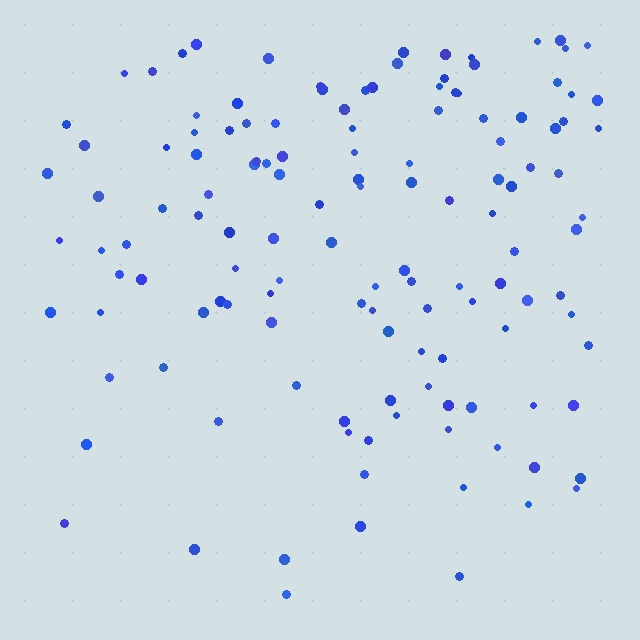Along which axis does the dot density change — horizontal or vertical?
Vertical.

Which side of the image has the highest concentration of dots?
The top.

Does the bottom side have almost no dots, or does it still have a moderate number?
Still a moderate number, just noticeably fewer than the top.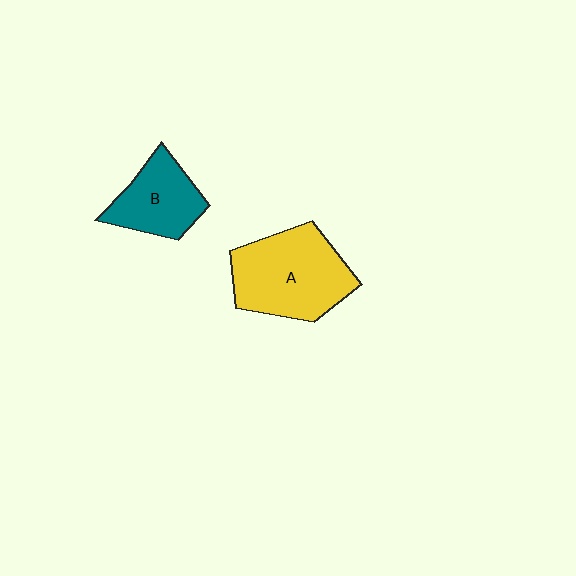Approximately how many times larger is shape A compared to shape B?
Approximately 1.6 times.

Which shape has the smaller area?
Shape B (teal).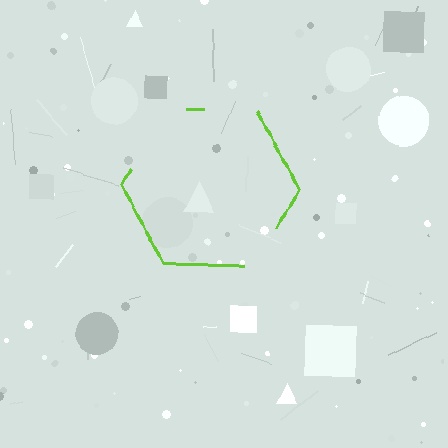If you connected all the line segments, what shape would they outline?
They would outline a hexagon.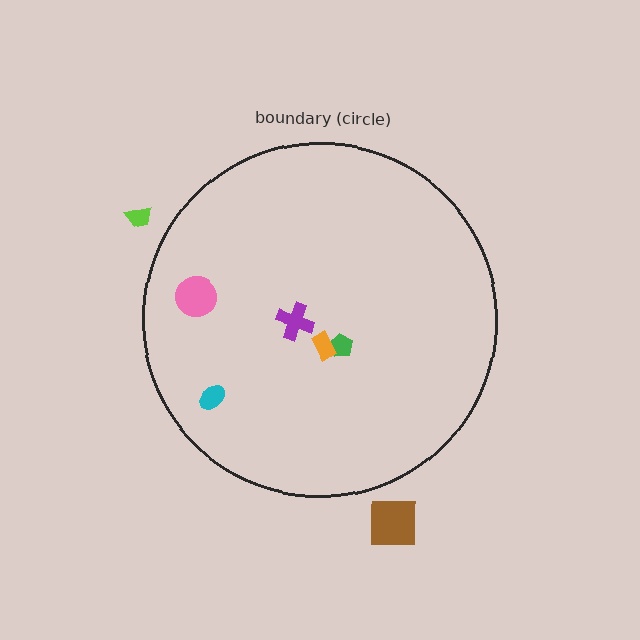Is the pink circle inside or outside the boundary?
Inside.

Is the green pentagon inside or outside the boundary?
Inside.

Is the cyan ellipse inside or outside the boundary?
Inside.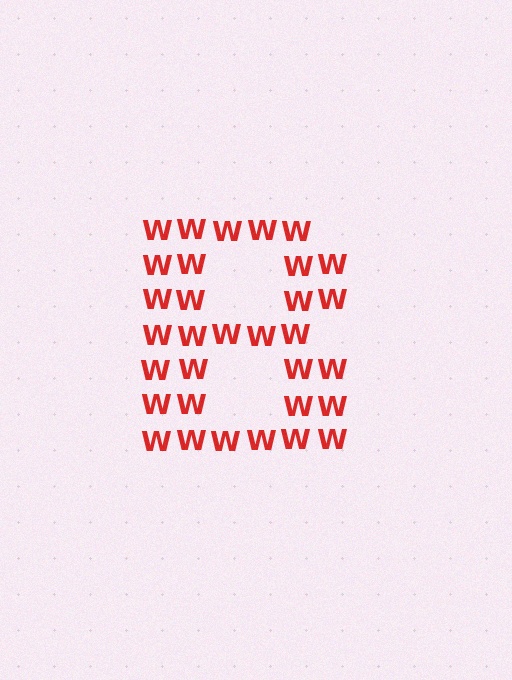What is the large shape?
The large shape is the letter B.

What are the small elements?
The small elements are letter W's.